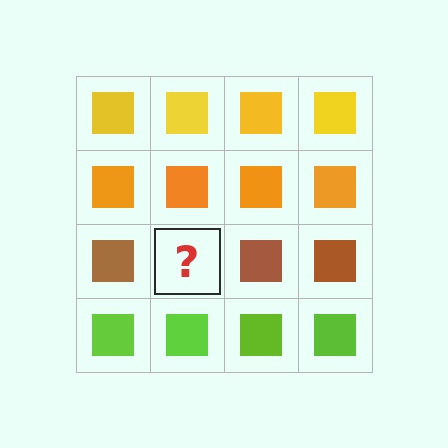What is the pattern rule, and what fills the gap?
The rule is that each row has a consistent color. The gap should be filled with a brown square.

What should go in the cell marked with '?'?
The missing cell should contain a brown square.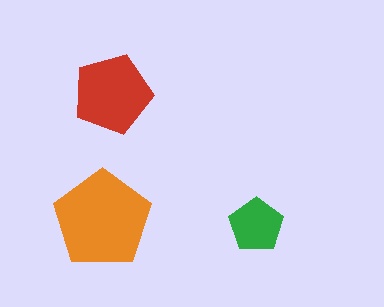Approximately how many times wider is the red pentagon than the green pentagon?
About 1.5 times wider.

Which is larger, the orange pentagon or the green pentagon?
The orange one.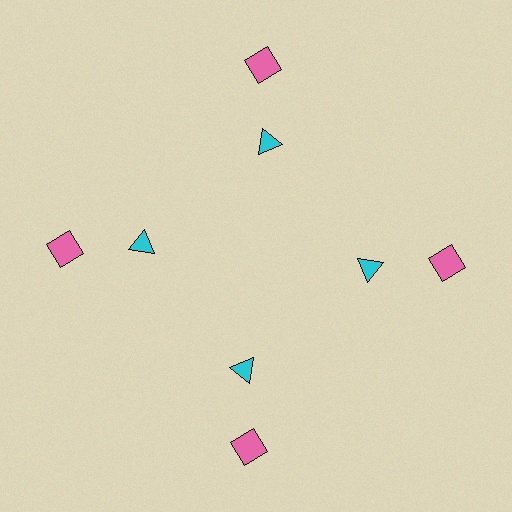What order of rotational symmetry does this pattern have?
This pattern has 4-fold rotational symmetry.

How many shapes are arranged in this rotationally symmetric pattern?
There are 8 shapes, arranged in 4 groups of 2.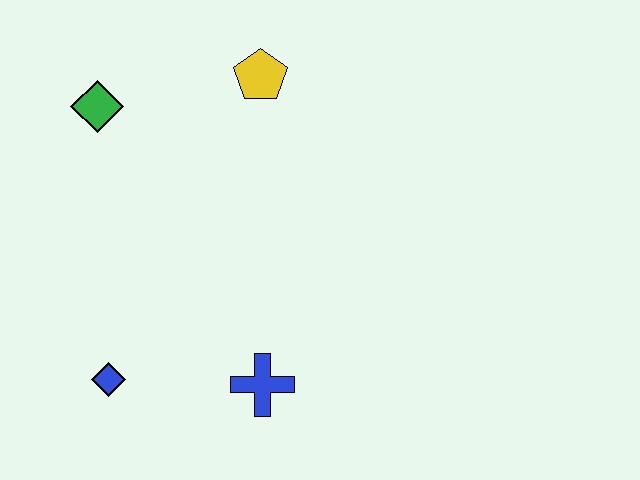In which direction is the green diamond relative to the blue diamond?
The green diamond is above the blue diamond.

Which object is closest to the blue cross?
The blue diamond is closest to the blue cross.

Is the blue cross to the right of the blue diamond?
Yes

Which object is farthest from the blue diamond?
The yellow pentagon is farthest from the blue diamond.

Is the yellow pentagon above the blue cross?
Yes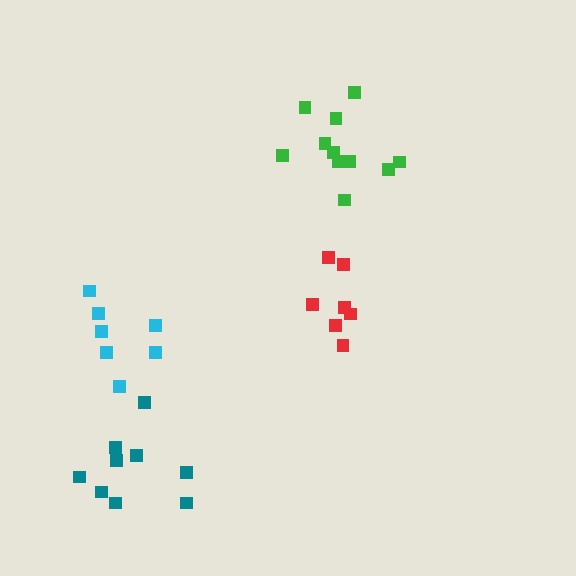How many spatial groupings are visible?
There are 4 spatial groupings.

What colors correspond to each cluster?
The clusters are colored: green, cyan, red, teal.